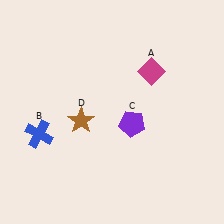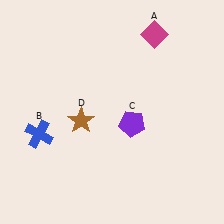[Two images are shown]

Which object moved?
The magenta diamond (A) moved up.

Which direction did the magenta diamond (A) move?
The magenta diamond (A) moved up.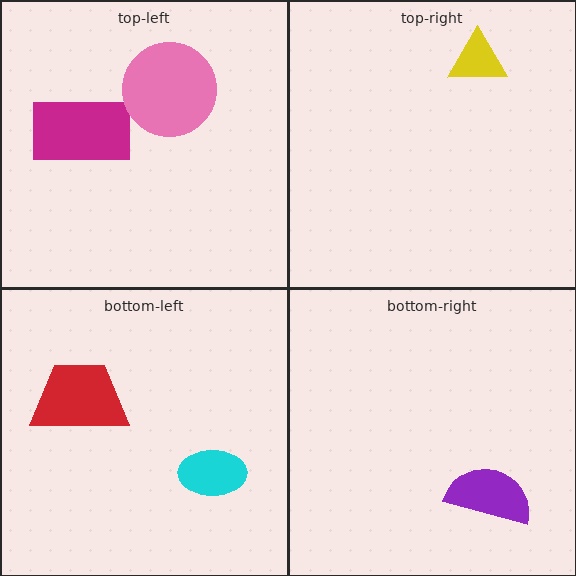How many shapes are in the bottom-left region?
2.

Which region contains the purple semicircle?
The bottom-right region.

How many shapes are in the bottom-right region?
1.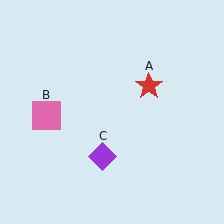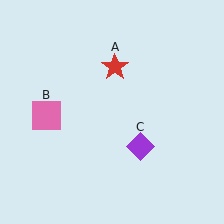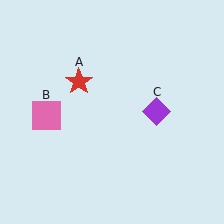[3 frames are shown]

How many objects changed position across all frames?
2 objects changed position: red star (object A), purple diamond (object C).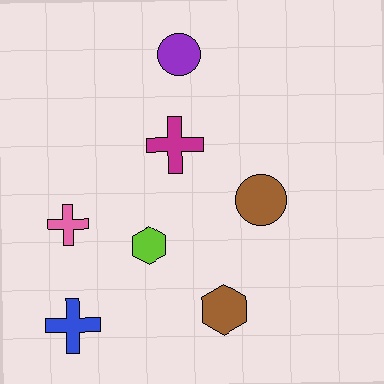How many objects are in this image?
There are 7 objects.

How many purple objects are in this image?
There is 1 purple object.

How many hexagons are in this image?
There are 2 hexagons.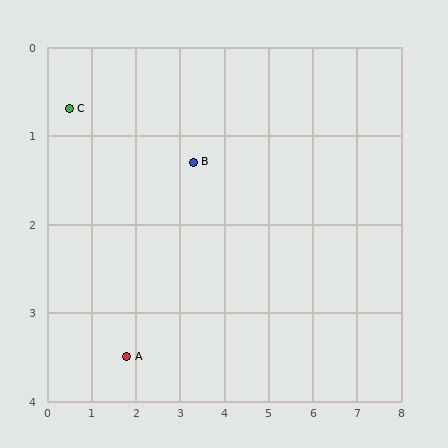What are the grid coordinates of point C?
Point C is at approximately (0.5, 0.7).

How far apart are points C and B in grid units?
Points C and B are about 2.9 grid units apart.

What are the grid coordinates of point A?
Point A is at approximately (1.8, 3.5).